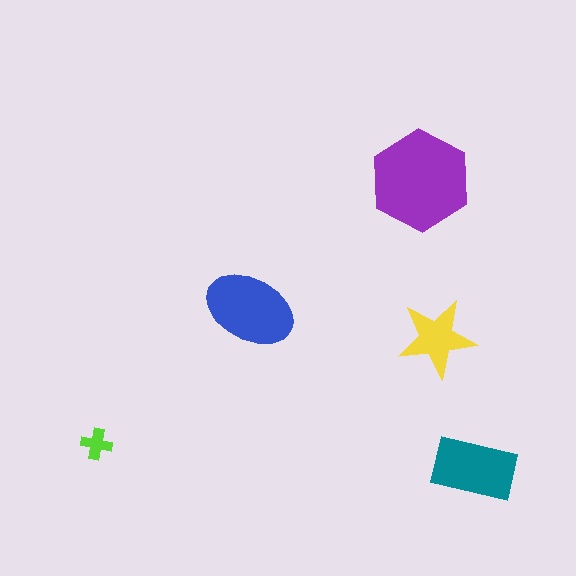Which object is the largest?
The purple hexagon.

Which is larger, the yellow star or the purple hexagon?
The purple hexagon.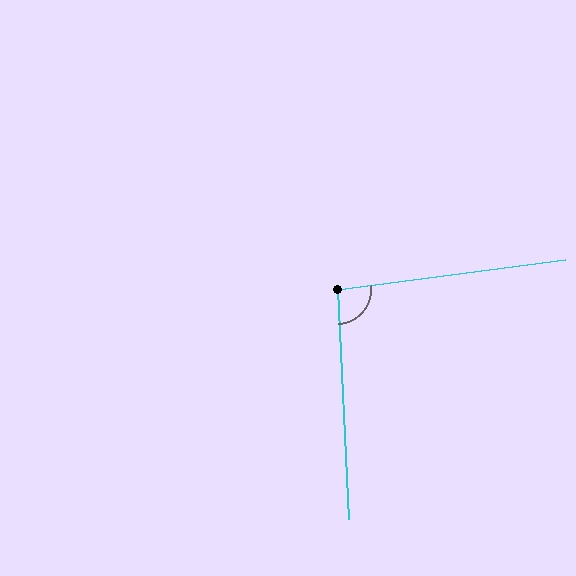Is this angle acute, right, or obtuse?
It is approximately a right angle.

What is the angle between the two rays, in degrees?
Approximately 95 degrees.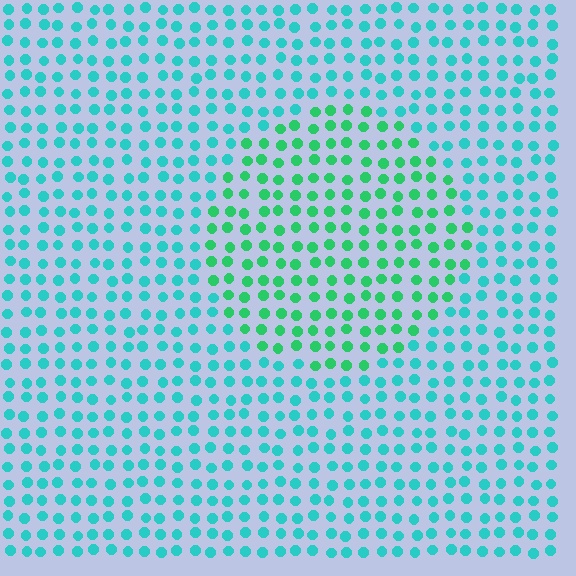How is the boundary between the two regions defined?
The boundary is defined purely by a slight shift in hue (about 35 degrees). Spacing, size, and orientation are identical on both sides.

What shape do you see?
I see a circle.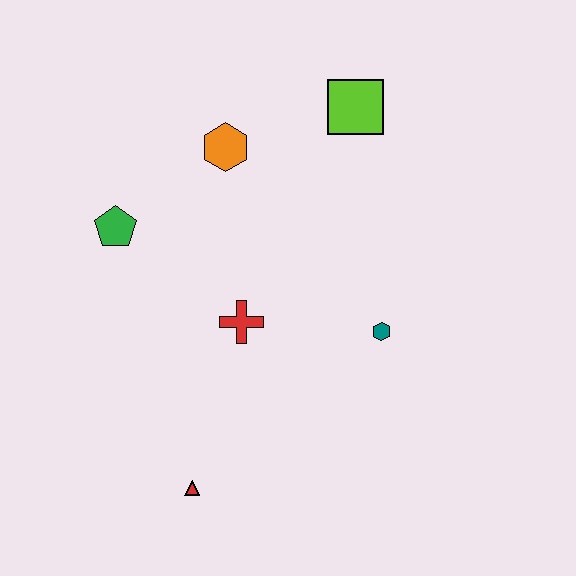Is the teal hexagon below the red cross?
Yes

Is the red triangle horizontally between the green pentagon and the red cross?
Yes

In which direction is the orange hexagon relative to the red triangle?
The orange hexagon is above the red triangle.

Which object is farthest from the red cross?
The lime square is farthest from the red cross.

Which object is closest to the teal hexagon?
The red cross is closest to the teal hexagon.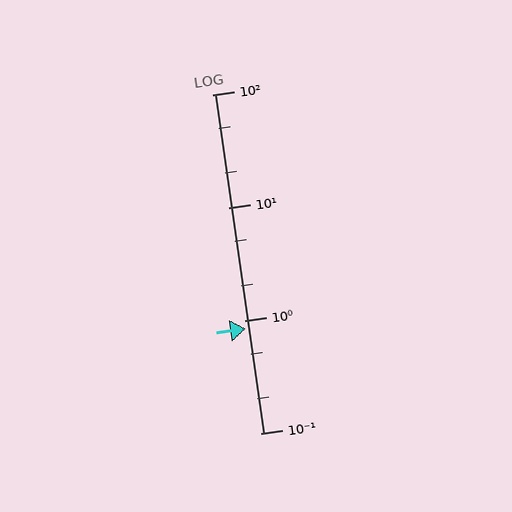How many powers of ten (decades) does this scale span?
The scale spans 3 decades, from 0.1 to 100.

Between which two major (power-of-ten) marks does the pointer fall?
The pointer is between 0.1 and 1.